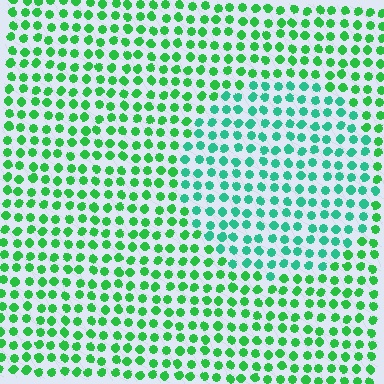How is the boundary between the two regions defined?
The boundary is defined purely by a slight shift in hue (about 30 degrees). Spacing, size, and orientation are identical on both sides.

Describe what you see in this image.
The image is filled with small green elements in a uniform arrangement. A circle-shaped region is visible where the elements are tinted to a slightly different hue, forming a subtle color boundary.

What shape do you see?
I see a circle.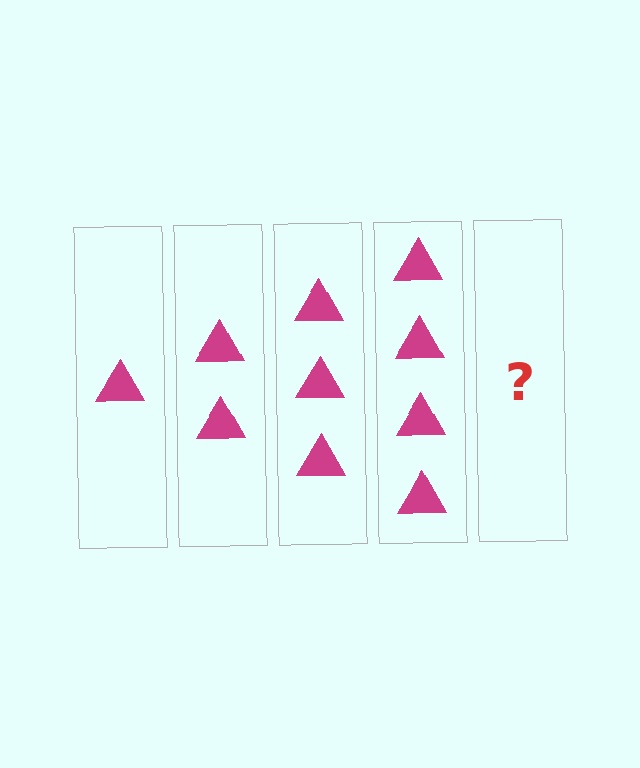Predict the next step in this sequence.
The next step is 5 triangles.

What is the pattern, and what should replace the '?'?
The pattern is that each step adds one more triangle. The '?' should be 5 triangles.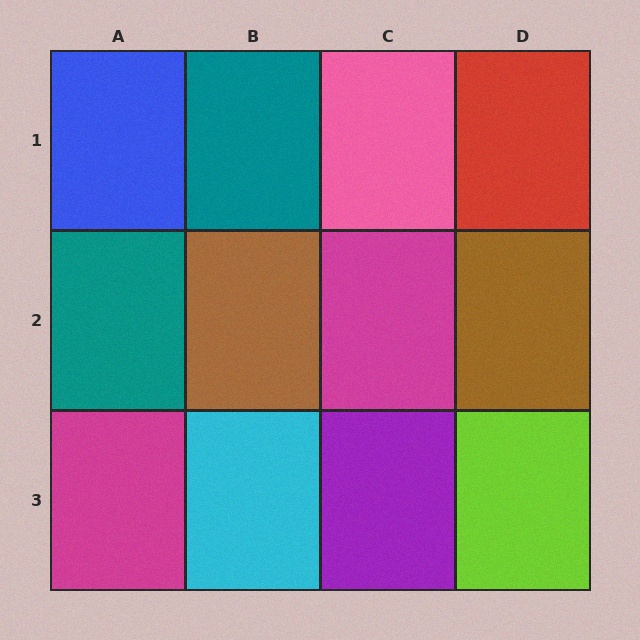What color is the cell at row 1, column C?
Pink.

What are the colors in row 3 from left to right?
Magenta, cyan, purple, lime.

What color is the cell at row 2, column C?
Magenta.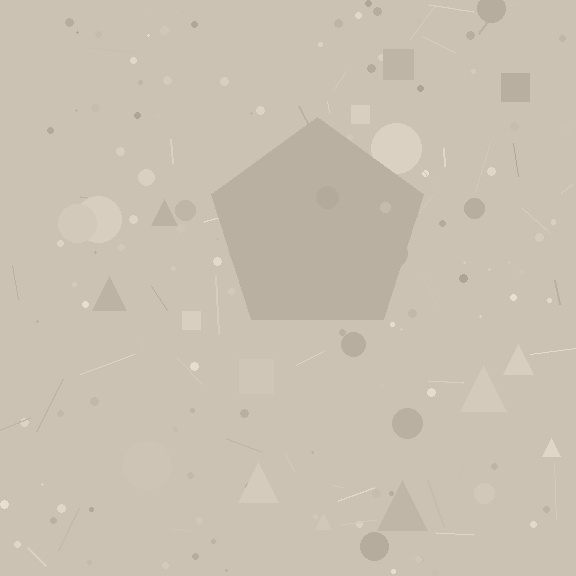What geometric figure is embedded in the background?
A pentagon is embedded in the background.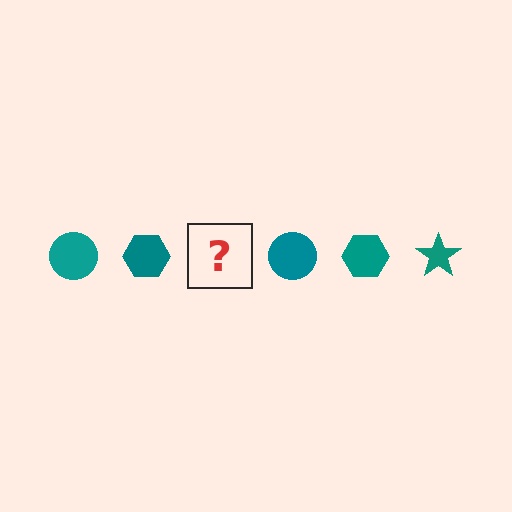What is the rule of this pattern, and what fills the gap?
The rule is that the pattern cycles through circle, hexagon, star shapes in teal. The gap should be filled with a teal star.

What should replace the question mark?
The question mark should be replaced with a teal star.